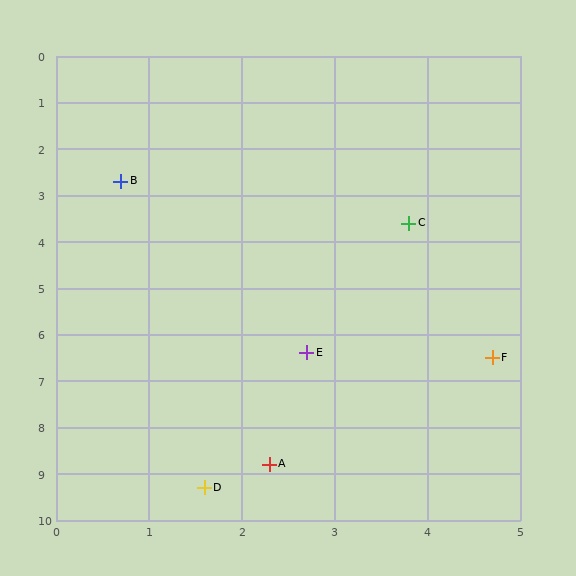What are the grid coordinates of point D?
Point D is at approximately (1.6, 9.3).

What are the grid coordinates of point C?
Point C is at approximately (3.8, 3.6).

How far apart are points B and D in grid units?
Points B and D are about 6.7 grid units apart.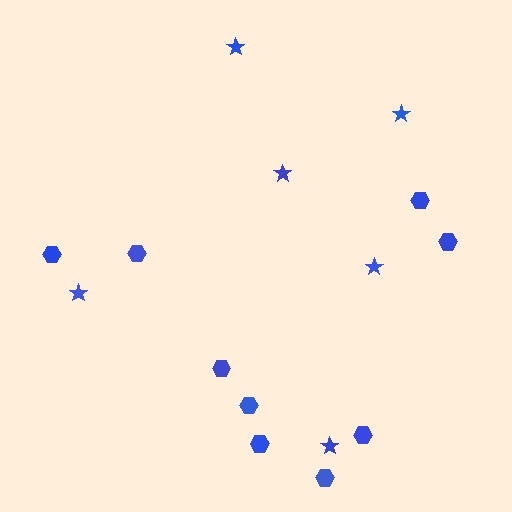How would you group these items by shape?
There are 2 groups: one group of stars (6) and one group of hexagons (9).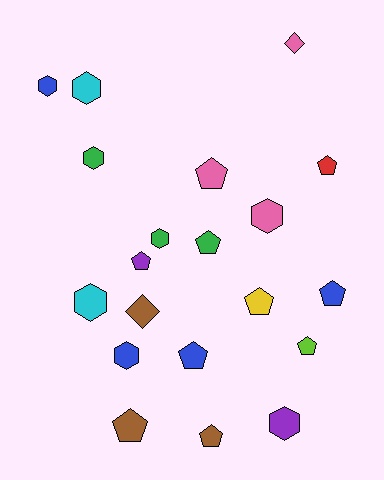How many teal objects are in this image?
There are no teal objects.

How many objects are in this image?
There are 20 objects.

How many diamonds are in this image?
There are 2 diamonds.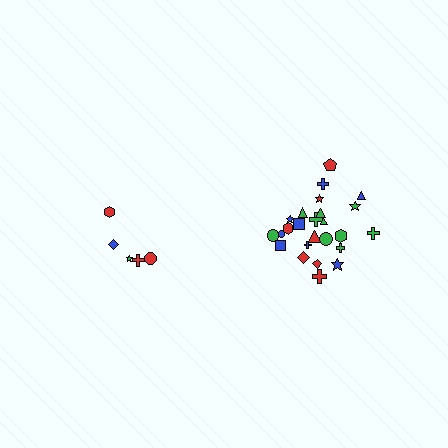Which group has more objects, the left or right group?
The right group.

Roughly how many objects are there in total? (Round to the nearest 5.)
Roughly 30 objects in total.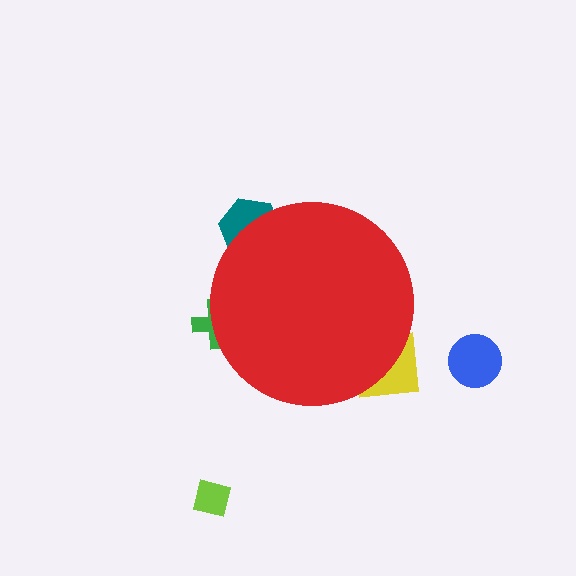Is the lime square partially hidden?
No, the lime square is fully visible.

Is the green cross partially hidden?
Yes, the green cross is partially hidden behind the red circle.